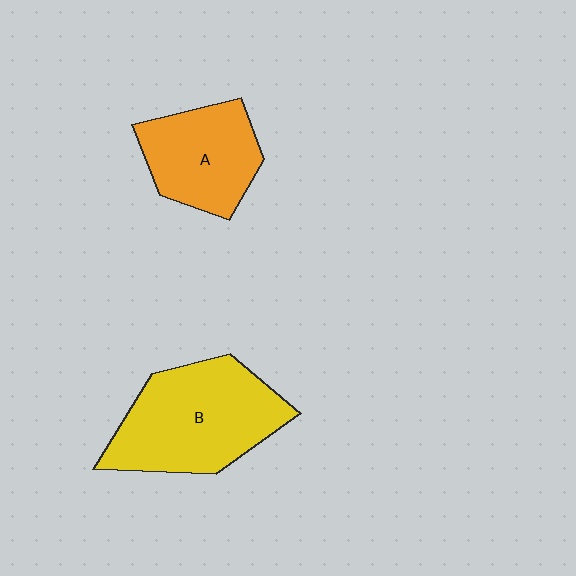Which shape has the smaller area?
Shape A (orange).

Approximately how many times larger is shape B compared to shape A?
Approximately 1.5 times.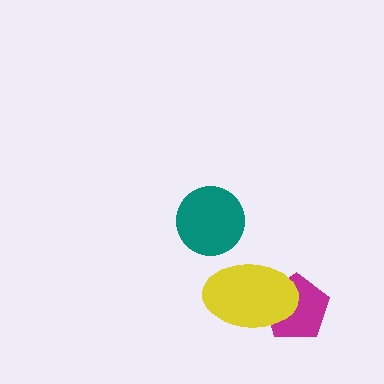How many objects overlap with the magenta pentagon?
1 object overlaps with the magenta pentagon.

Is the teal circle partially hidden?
No, no other shape covers it.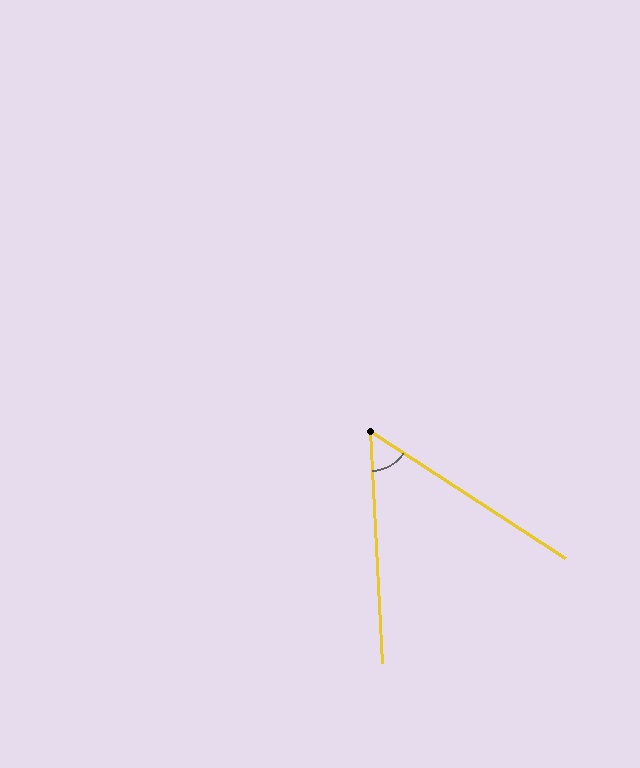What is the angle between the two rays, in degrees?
Approximately 54 degrees.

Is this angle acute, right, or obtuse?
It is acute.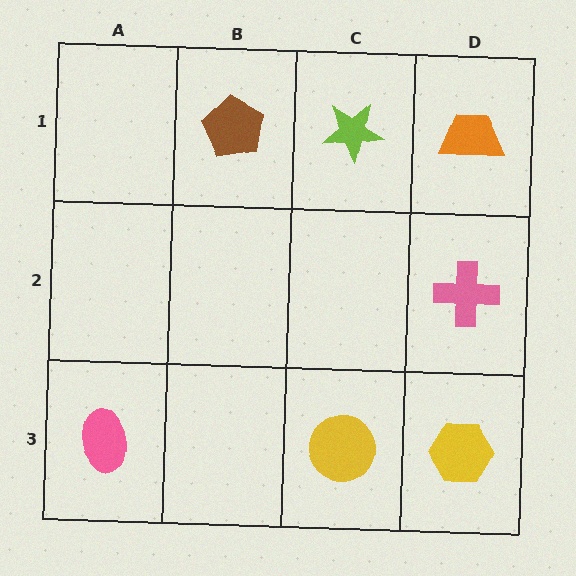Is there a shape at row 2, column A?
No, that cell is empty.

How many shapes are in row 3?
3 shapes.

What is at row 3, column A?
A pink ellipse.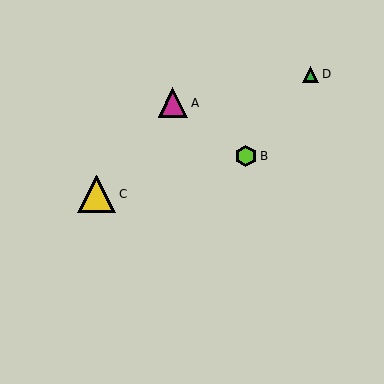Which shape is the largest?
The yellow triangle (labeled C) is the largest.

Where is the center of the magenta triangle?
The center of the magenta triangle is at (173, 103).